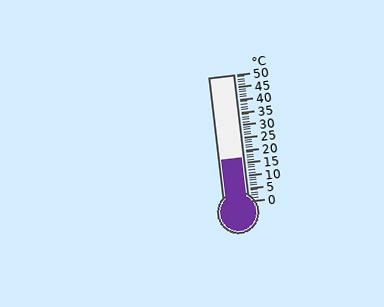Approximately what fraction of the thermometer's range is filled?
The thermometer is filled to approximately 35% of its range.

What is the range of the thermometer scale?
The thermometer scale ranges from 0°C to 50°C.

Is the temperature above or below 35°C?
The temperature is below 35°C.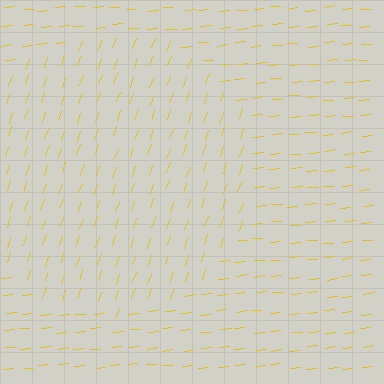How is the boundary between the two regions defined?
The boundary is defined purely by a change in line orientation (approximately 66 degrees difference). All lines are the same color and thickness.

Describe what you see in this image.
The image is filled with small yellow line segments. A circle region in the image has lines oriented differently from the surrounding lines, creating a visible texture boundary.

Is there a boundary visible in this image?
Yes, there is a texture boundary formed by a change in line orientation.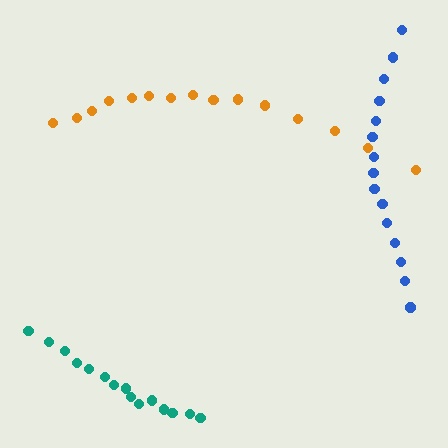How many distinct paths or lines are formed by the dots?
There are 3 distinct paths.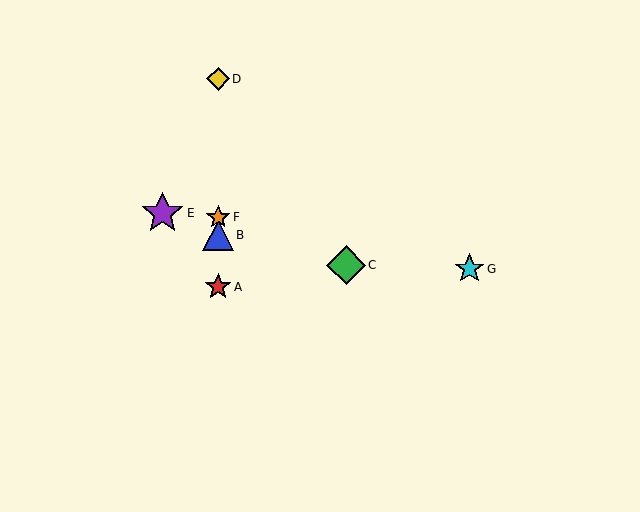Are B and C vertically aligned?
No, B is at x≈218 and C is at x≈346.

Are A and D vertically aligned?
Yes, both are at x≈218.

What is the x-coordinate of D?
Object D is at x≈218.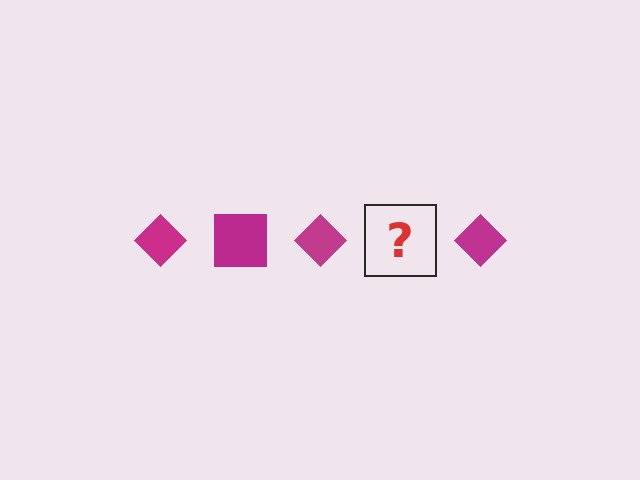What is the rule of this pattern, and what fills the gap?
The rule is that the pattern cycles through diamond, square shapes in magenta. The gap should be filled with a magenta square.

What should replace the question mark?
The question mark should be replaced with a magenta square.